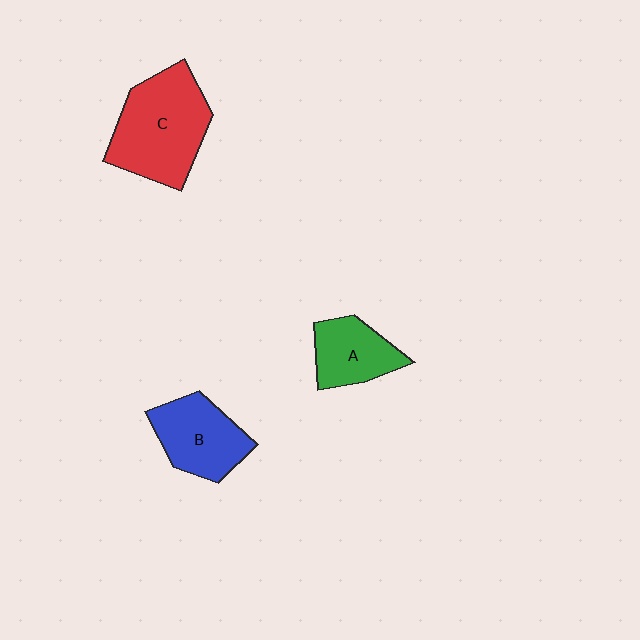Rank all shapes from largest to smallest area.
From largest to smallest: C (red), B (blue), A (green).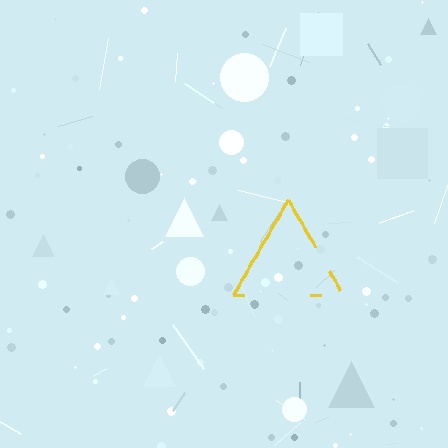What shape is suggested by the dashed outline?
The dashed outline suggests a triangle.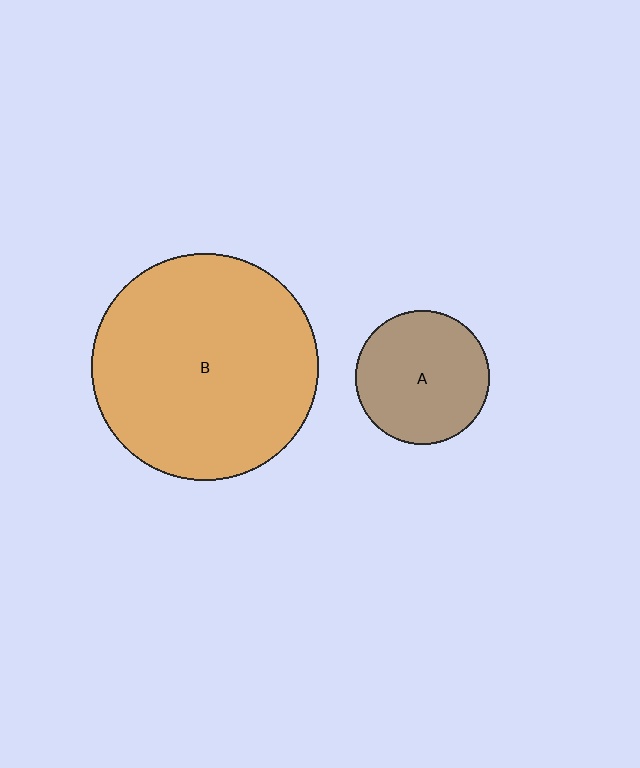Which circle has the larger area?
Circle B (orange).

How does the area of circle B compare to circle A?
Approximately 2.9 times.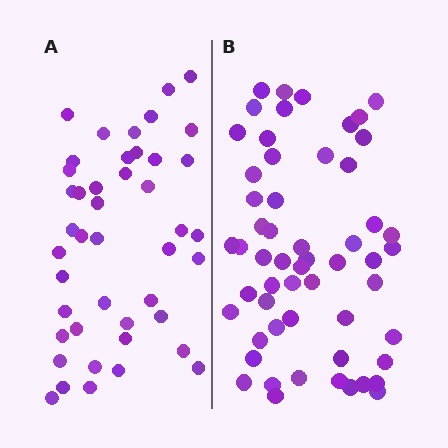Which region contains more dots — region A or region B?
Region B (the right region) has more dots.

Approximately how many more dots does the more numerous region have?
Region B has roughly 12 or so more dots than region A.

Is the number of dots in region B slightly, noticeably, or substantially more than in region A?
Region B has noticeably more, but not dramatically so. The ratio is roughly 1.3 to 1.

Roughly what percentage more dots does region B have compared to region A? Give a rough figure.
About 25% more.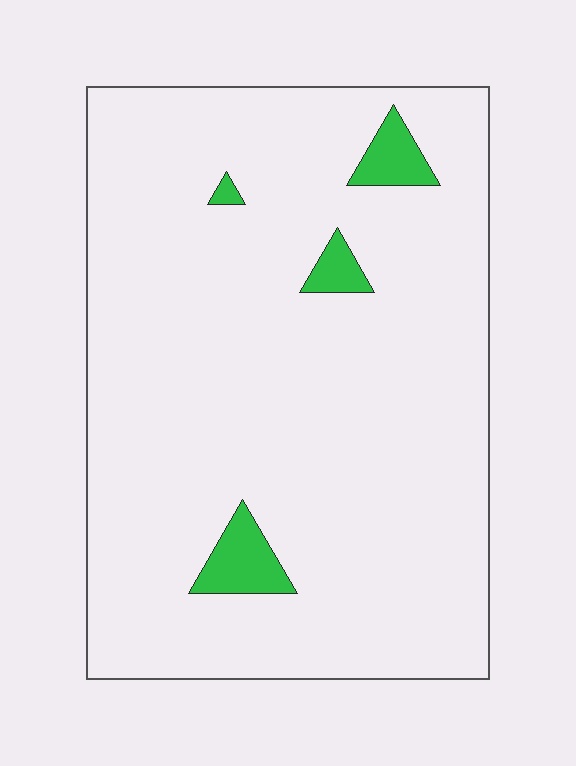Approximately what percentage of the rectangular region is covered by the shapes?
Approximately 5%.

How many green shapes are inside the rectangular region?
4.